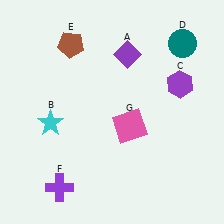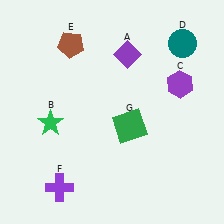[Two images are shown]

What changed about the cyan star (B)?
In Image 1, B is cyan. In Image 2, it changed to green.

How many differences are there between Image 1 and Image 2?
There are 2 differences between the two images.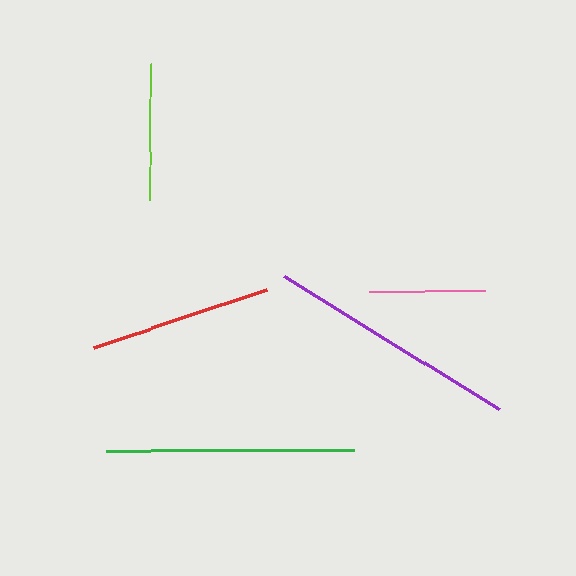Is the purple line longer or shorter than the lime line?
The purple line is longer than the lime line.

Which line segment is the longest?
The purple line is the longest at approximately 253 pixels.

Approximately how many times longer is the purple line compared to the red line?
The purple line is approximately 1.4 times the length of the red line.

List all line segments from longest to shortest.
From longest to shortest: purple, green, red, lime, pink.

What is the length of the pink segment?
The pink segment is approximately 116 pixels long.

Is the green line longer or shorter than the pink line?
The green line is longer than the pink line.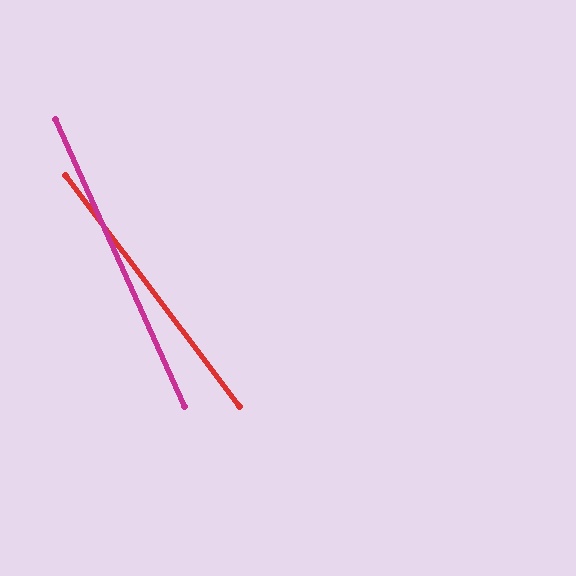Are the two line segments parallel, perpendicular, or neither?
Neither parallel nor perpendicular — they differ by about 13°.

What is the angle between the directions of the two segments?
Approximately 13 degrees.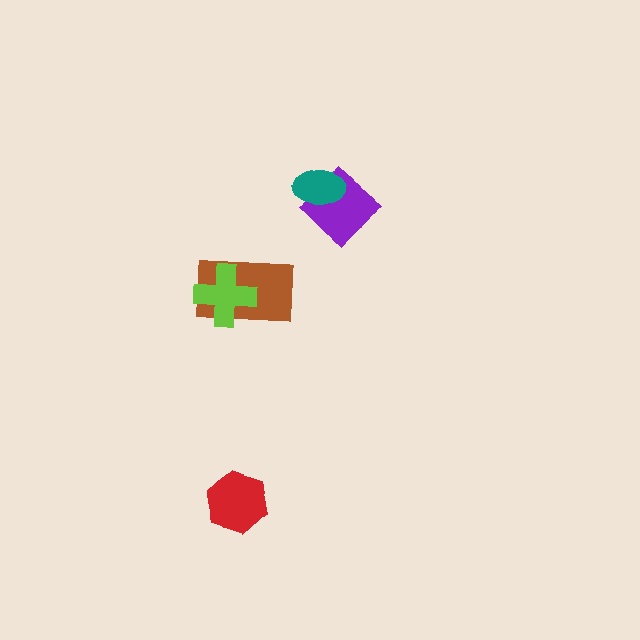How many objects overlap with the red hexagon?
0 objects overlap with the red hexagon.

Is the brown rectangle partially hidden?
Yes, it is partially covered by another shape.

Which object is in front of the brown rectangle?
The lime cross is in front of the brown rectangle.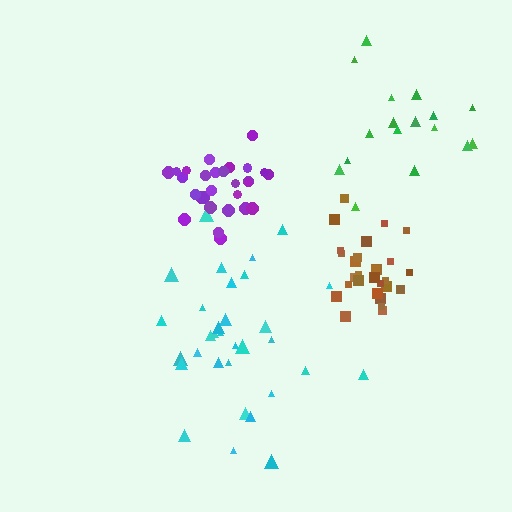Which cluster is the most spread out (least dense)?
Green.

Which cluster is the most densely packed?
Brown.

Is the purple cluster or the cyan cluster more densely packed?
Purple.